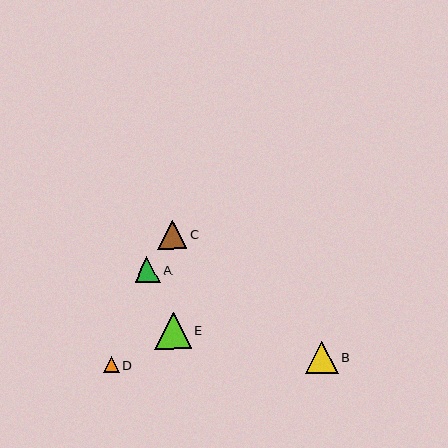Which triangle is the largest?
Triangle E is the largest with a size of approximately 37 pixels.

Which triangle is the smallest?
Triangle D is the smallest with a size of approximately 16 pixels.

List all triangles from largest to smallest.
From largest to smallest: E, B, C, A, D.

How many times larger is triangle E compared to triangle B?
Triangle E is approximately 1.1 times the size of triangle B.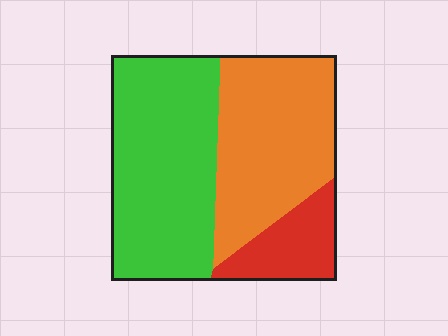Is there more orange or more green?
Green.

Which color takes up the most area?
Green, at roughly 45%.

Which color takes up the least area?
Red, at roughly 15%.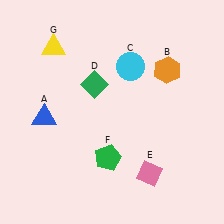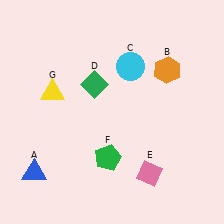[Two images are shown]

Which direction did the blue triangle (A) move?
The blue triangle (A) moved down.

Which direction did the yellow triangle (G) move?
The yellow triangle (G) moved down.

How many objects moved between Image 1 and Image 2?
2 objects moved between the two images.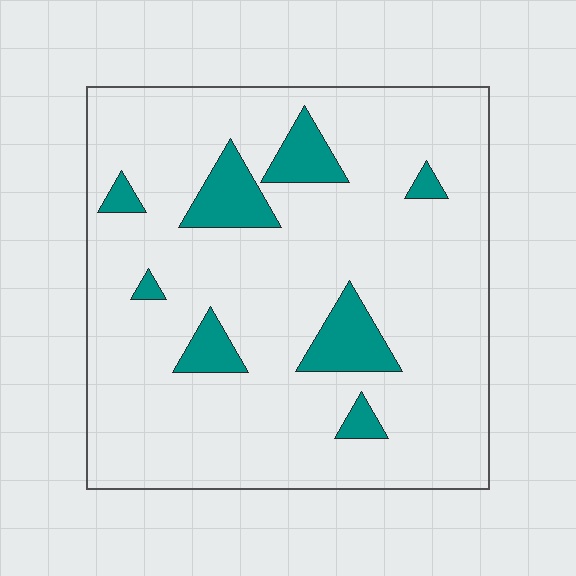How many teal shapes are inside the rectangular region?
8.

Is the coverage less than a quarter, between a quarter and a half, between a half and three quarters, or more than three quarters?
Less than a quarter.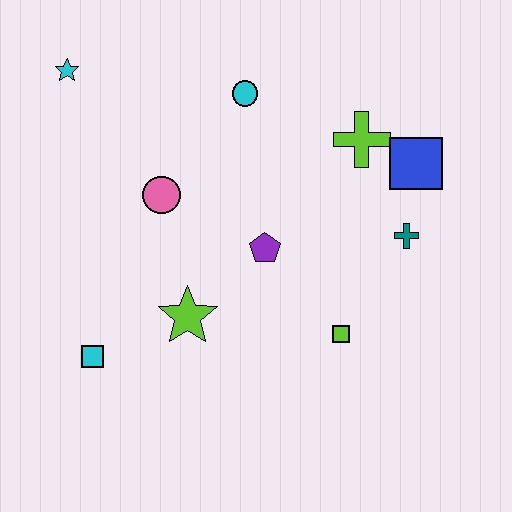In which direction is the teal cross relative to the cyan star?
The teal cross is to the right of the cyan star.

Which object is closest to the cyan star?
The pink circle is closest to the cyan star.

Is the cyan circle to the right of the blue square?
No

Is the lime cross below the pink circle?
No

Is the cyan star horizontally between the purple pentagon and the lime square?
No